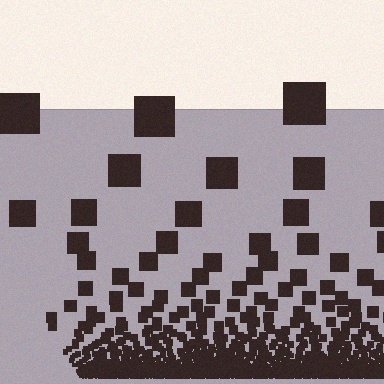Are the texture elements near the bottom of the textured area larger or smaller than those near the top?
Smaller. The gradient is inverted — elements near the bottom are smaller and denser.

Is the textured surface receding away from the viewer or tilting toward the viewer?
The surface appears to tilt toward the viewer. Texture elements get larger and sparser toward the top.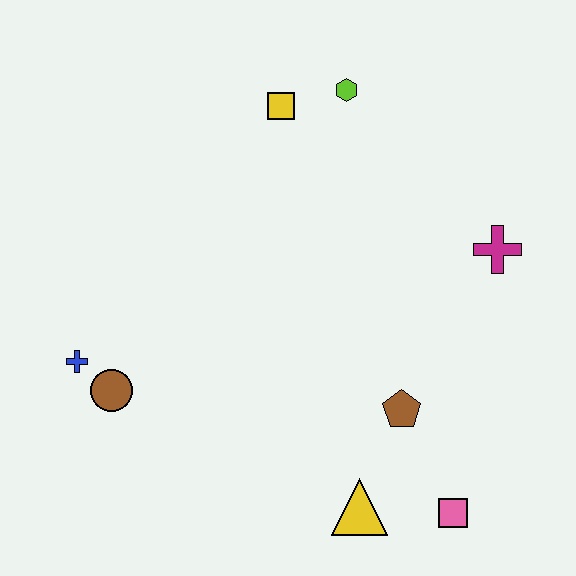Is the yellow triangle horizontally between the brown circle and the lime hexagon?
No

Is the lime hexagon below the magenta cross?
No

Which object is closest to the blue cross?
The brown circle is closest to the blue cross.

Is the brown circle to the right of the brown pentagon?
No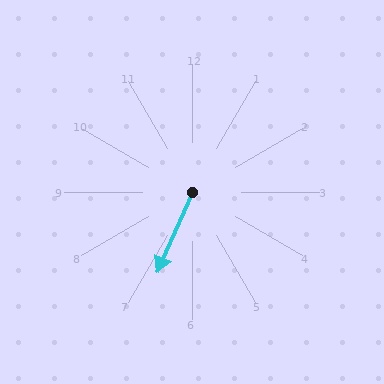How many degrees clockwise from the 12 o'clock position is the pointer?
Approximately 204 degrees.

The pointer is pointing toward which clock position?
Roughly 7 o'clock.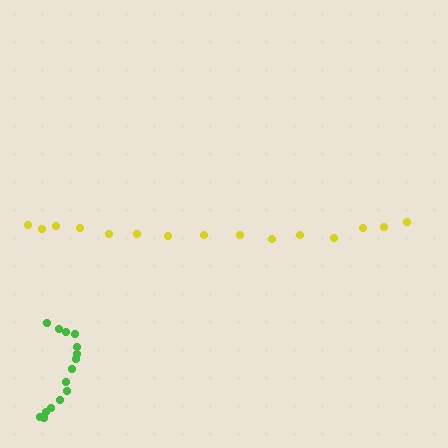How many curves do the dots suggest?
There are 2 distinct paths.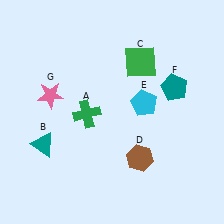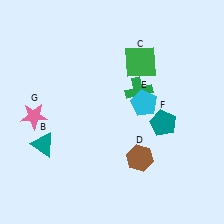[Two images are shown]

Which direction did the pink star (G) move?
The pink star (G) moved down.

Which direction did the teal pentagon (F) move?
The teal pentagon (F) moved down.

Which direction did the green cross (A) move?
The green cross (A) moved right.